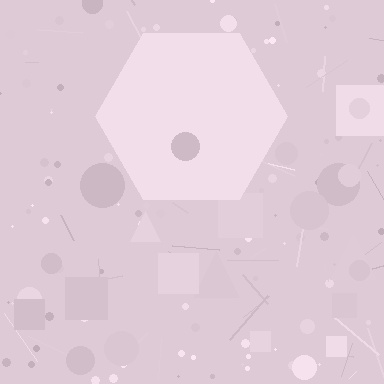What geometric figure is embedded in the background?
A hexagon is embedded in the background.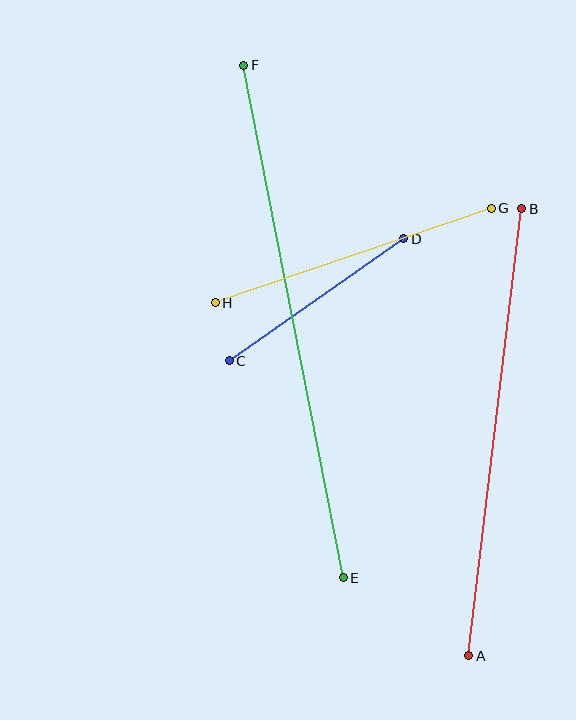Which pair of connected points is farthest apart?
Points E and F are farthest apart.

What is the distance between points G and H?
The distance is approximately 292 pixels.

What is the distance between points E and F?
The distance is approximately 522 pixels.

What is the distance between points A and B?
The distance is approximately 450 pixels.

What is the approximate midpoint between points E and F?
The midpoint is at approximately (293, 321) pixels.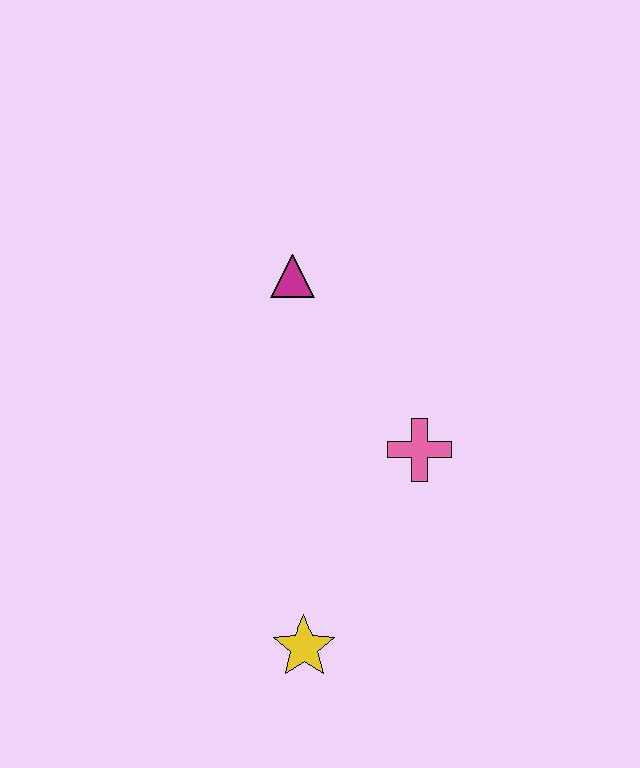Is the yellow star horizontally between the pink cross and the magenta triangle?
Yes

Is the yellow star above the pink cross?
No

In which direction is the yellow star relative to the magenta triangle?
The yellow star is below the magenta triangle.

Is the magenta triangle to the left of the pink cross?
Yes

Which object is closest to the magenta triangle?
The pink cross is closest to the magenta triangle.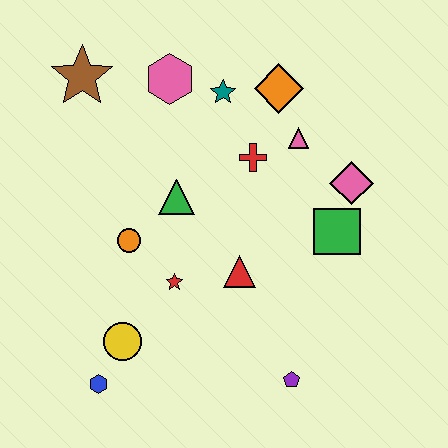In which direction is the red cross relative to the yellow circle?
The red cross is above the yellow circle.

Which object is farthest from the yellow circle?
The orange diamond is farthest from the yellow circle.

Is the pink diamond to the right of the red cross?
Yes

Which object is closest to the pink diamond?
The green square is closest to the pink diamond.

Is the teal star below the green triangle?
No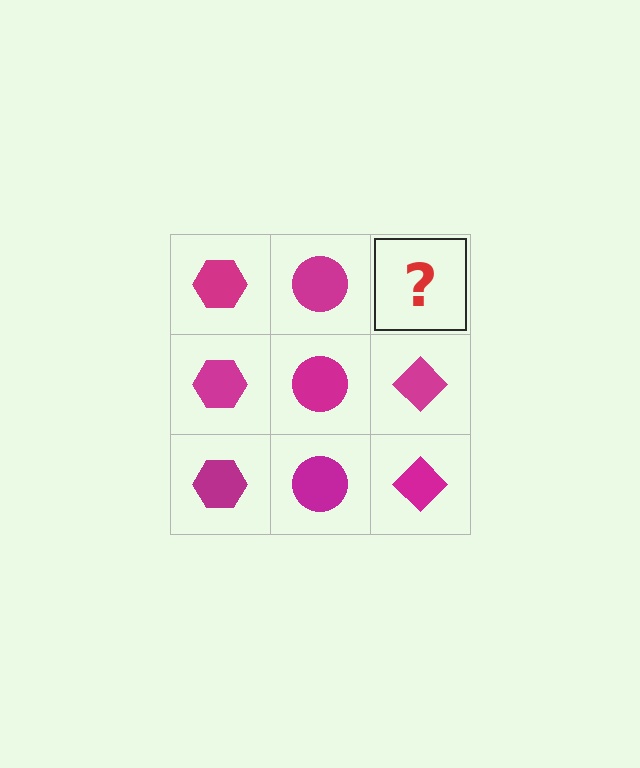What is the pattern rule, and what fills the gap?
The rule is that each column has a consistent shape. The gap should be filled with a magenta diamond.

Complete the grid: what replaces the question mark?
The question mark should be replaced with a magenta diamond.